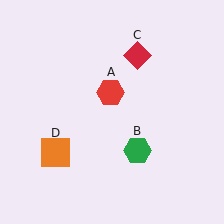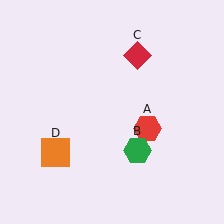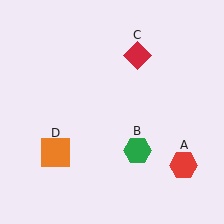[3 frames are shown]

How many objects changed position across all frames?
1 object changed position: red hexagon (object A).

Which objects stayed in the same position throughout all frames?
Green hexagon (object B) and red diamond (object C) and orange square (object D) remained stationary.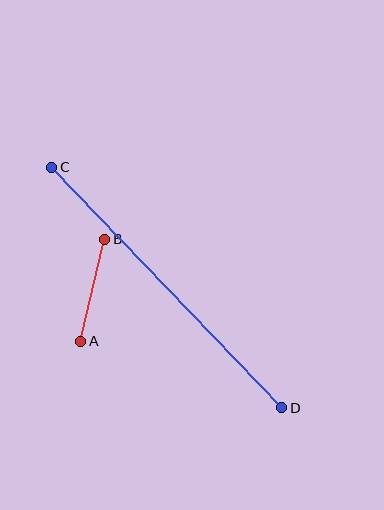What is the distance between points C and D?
The distance is approximately 333 pixels.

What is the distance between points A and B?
The distance is approximately 105 pixels.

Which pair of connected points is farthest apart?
Points C and D are farthest apart.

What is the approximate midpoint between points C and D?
The midpoint is at approximately (167, 287) pixels.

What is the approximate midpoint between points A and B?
The midpoint is at approximately (93, 290) pixels.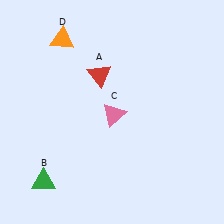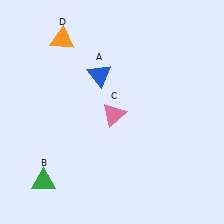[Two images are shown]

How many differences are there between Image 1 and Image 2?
There is 1 difference between the two images.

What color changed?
The triangle (A) changed from red in Image 1 to blue in Image 2.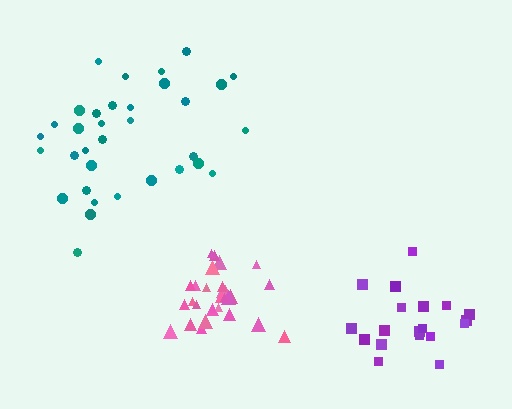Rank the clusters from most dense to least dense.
pink, purple, teal.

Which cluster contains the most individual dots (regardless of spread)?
Teal (34).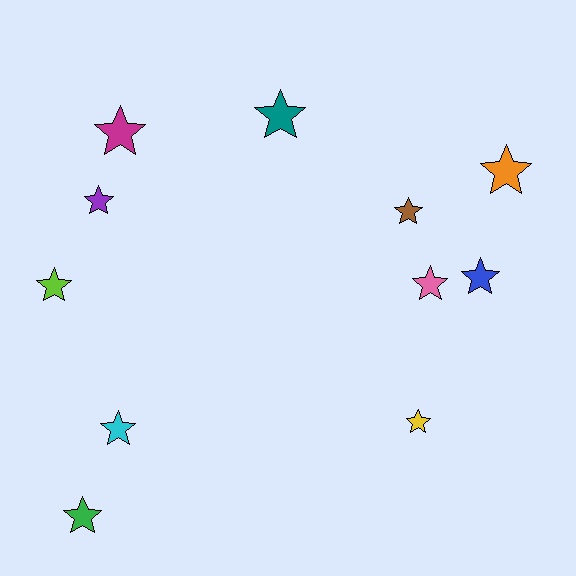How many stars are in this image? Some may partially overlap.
There are 11 stars.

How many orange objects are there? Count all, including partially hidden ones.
There is 1 orange object.